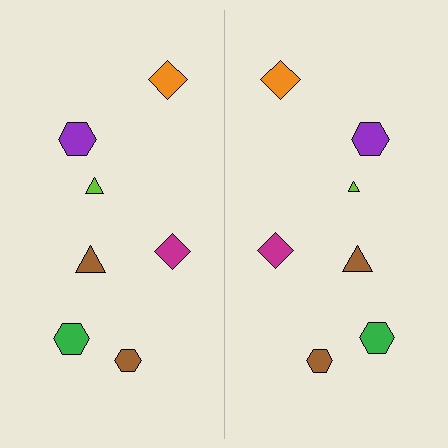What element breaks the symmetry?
The lime triangle on the right side has a different size than its mirror counterpart.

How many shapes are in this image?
There are 14 shapes in this image.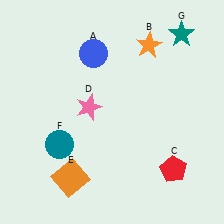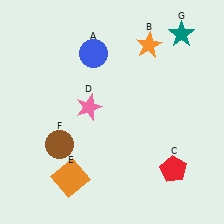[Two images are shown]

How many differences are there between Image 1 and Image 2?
There is 1 difference between the two images.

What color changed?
The circle (F) changed from teal in Image 1 to brown in Image 2.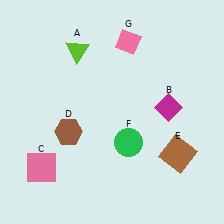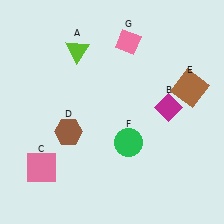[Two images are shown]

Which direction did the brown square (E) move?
The brown square (E) moved up.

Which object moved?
The brown square (E) moved up.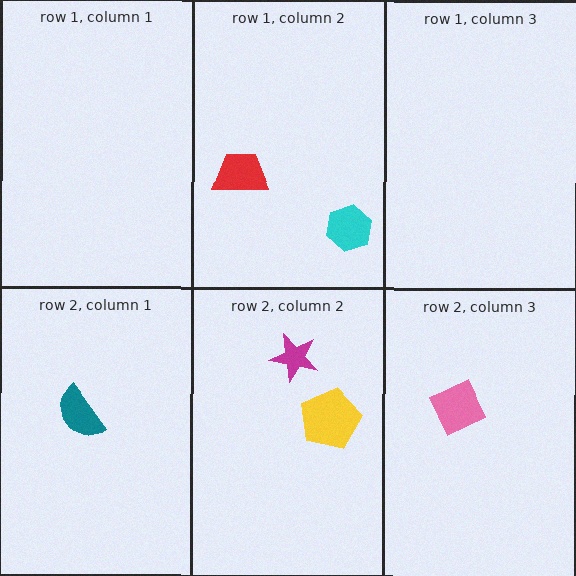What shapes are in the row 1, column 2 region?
The red trapezoid, the cyan hexagon.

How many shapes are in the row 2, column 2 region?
2.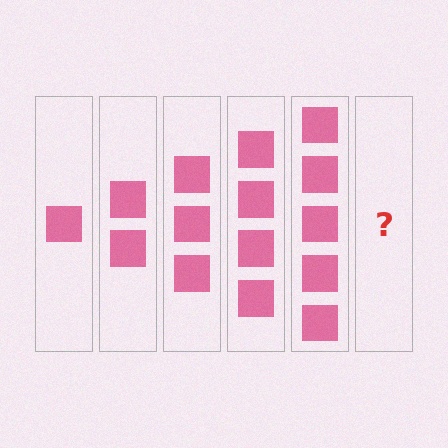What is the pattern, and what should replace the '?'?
The pattern is that each step adds one more square. The '?' should be 6 squares.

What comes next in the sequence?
The next element should be 6 squares.